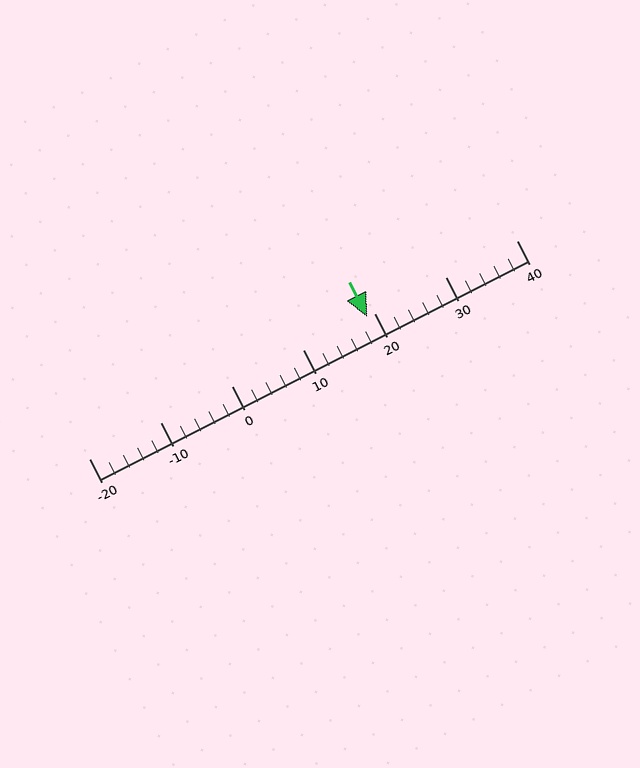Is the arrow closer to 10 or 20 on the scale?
The arrow is closer to 20.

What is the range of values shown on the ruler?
The ruler shows values from -20 to 40.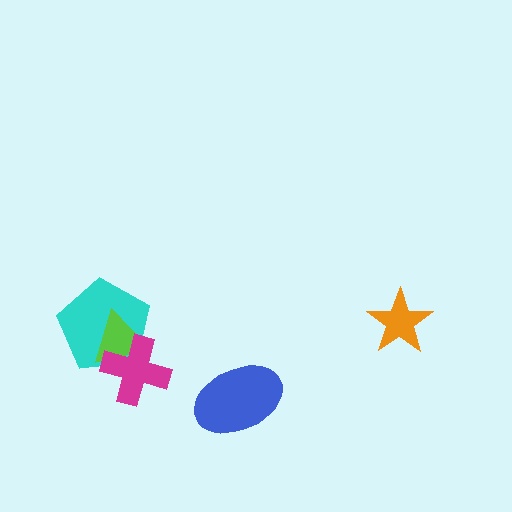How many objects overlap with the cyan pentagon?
2 objects overlap with the cyan pentagon.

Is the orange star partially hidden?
No, no other shape covers it.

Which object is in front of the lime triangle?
The magenta cross is in front of the lime triangle.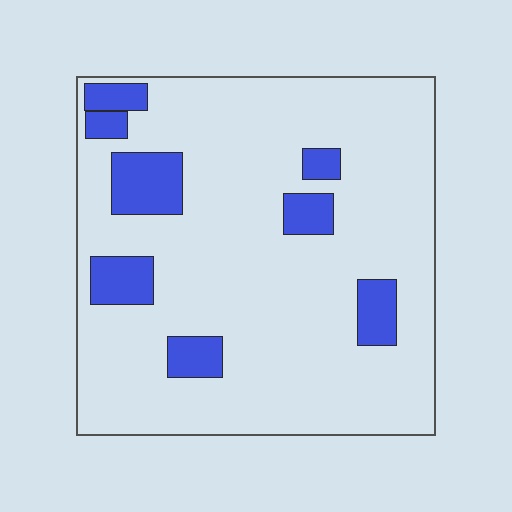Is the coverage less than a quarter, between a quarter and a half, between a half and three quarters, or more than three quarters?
Less than a quarter.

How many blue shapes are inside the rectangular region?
8.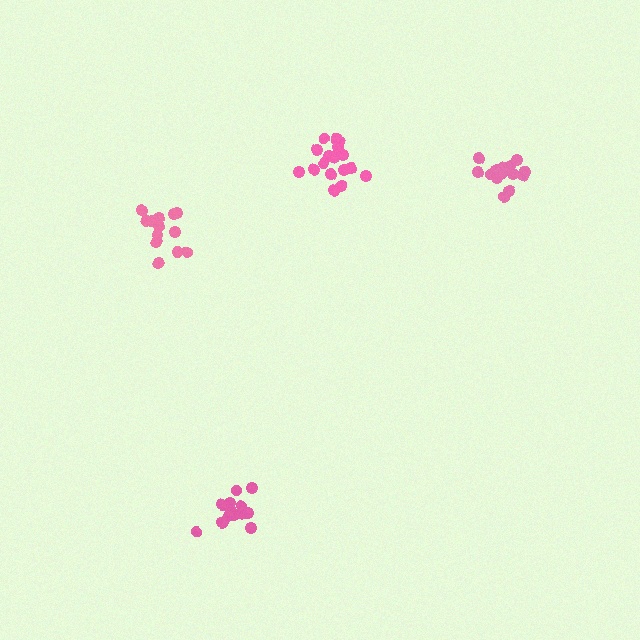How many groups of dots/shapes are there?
There are 4 groups.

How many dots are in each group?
Group 1: 13 dots, Group 2: 14 dots, Group 3: 15 dots, Group 4: 18 dots (60 total).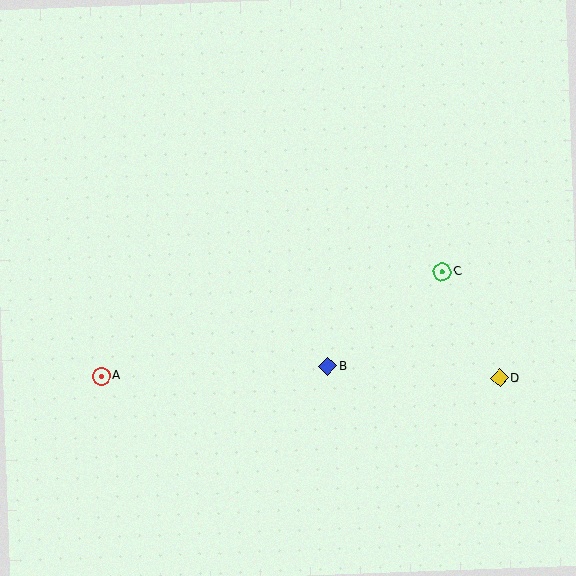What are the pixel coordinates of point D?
Point D is at (500, 378).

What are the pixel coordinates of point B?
Point B is at (328, 366).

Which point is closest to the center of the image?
Point B at (328, 366) is closest to the center.